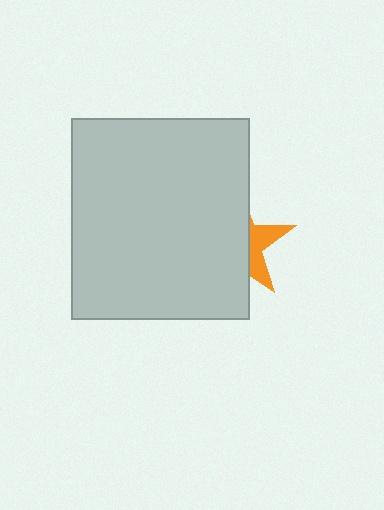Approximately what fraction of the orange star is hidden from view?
Roughly 68% of the orange star is hidden behind the light gray rectangle.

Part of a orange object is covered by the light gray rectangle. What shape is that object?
It is a star.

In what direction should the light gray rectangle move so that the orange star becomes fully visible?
The light gray rectangle should move left. That is the shortest direction to clear the overlap and leave the orange star fully visible.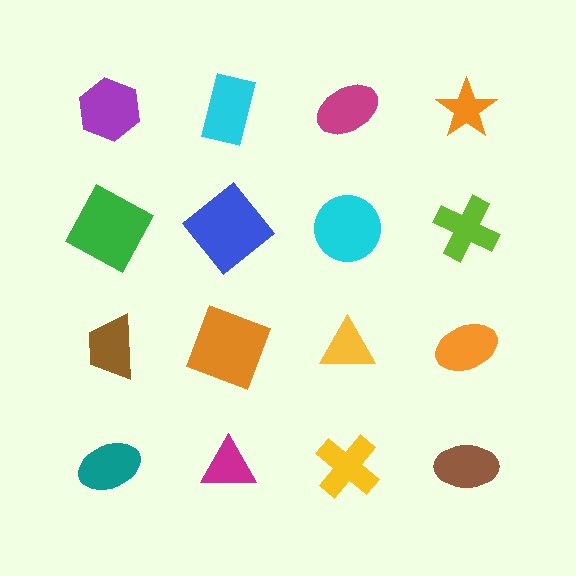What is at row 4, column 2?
A magenta triangle.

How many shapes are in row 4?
4 shapes.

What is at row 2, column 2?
A blue diamond.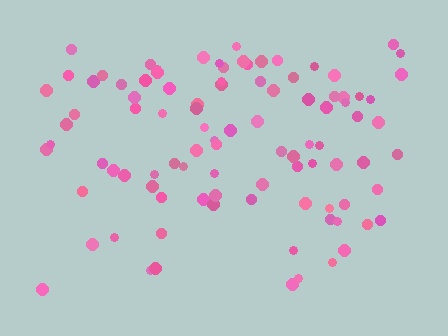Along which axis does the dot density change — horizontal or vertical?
Vertical.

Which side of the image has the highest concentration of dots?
The top.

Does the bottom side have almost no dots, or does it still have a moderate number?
Still a moderate number, just noticeably fewer than the top.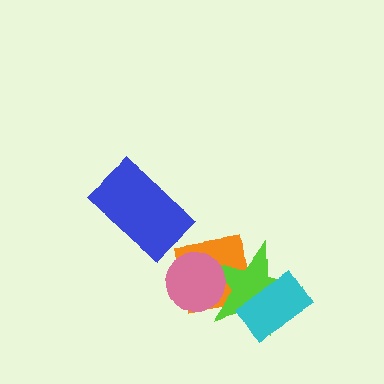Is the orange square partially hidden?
Yes, it is partially covered by another shape.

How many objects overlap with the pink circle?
2 objects overlap with the pink circle.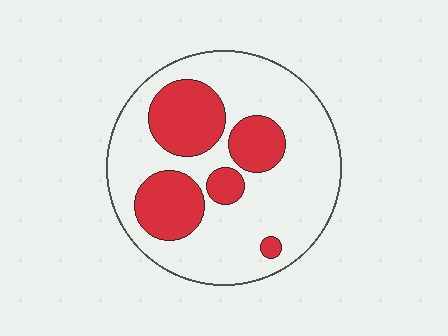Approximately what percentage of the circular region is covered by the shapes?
Approximately 30%.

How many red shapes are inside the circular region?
5.